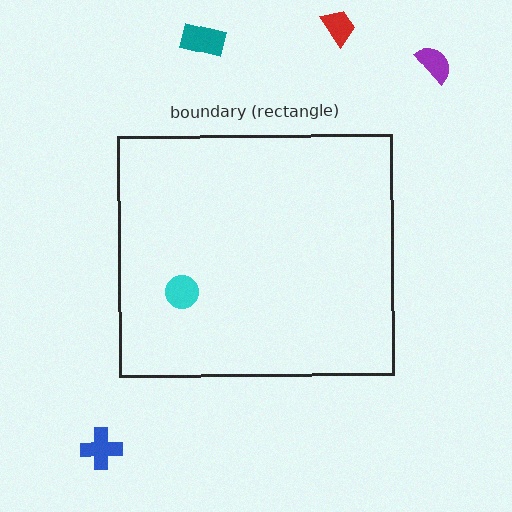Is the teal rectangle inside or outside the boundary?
Outside.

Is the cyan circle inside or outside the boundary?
Inside.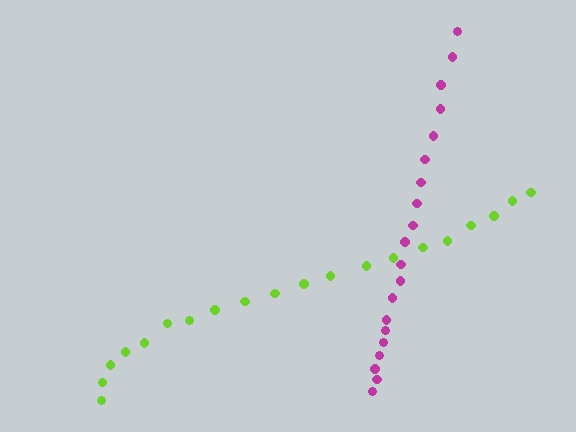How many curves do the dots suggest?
There are 2 distinct paths.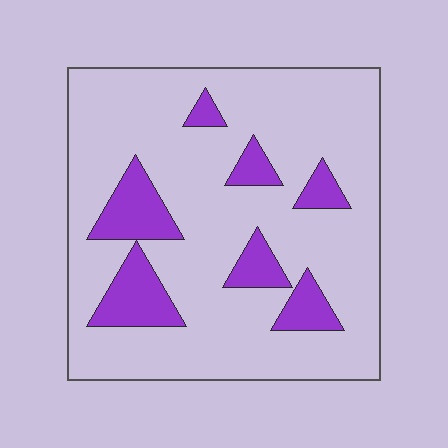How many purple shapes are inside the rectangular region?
7.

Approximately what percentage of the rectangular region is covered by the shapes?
Approximately 20%.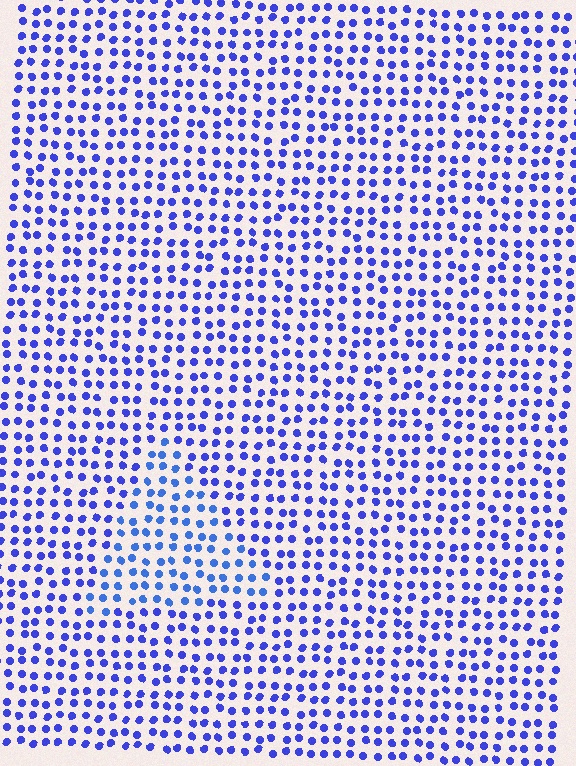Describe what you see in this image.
The image is filled with small blue elements in a uniform arrangement. A triangle-shaped region is visible where the elements are tinted to a slightly different hue, forming a subtle color boundary.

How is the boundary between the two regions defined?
The boundary is defined purely by a slight shift in hue (about 18 degrees). Spacing, size, and orientation are identical on both sides.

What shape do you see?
I see a triangle.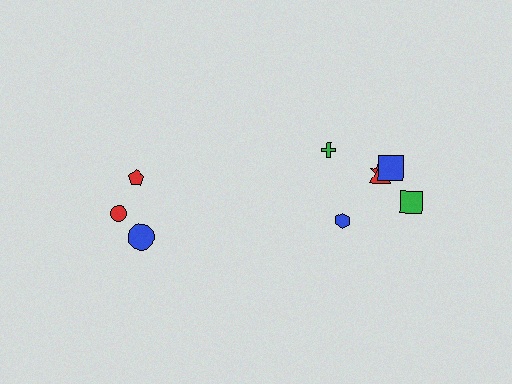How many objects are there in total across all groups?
There are 9 objects.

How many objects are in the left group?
There are 3 objects.